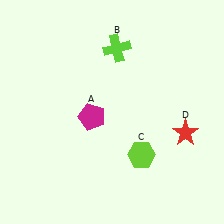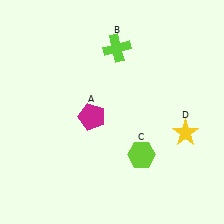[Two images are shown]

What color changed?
The star (D) changed from red in Image 1 to yellow in Image 2.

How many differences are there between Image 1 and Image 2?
There is 1 difference between the two images.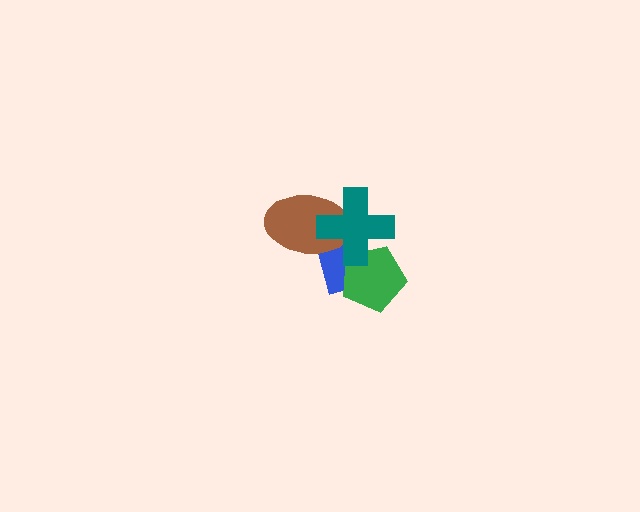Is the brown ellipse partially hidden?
Yes, it is partially covered by another shape.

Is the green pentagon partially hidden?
Yes, it is partially covered by another shape.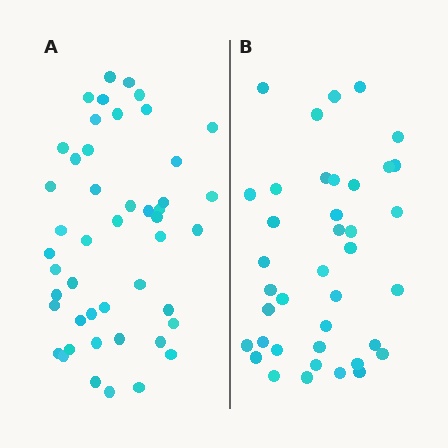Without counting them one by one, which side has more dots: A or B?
Region A (the left region) has more dots.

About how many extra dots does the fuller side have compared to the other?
Region A has roughly 8 or so more dots than region B.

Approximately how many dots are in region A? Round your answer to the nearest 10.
About 50 dots. (The exact count is 47, which rounds to 50.)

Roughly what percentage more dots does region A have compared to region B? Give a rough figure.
About 20% more.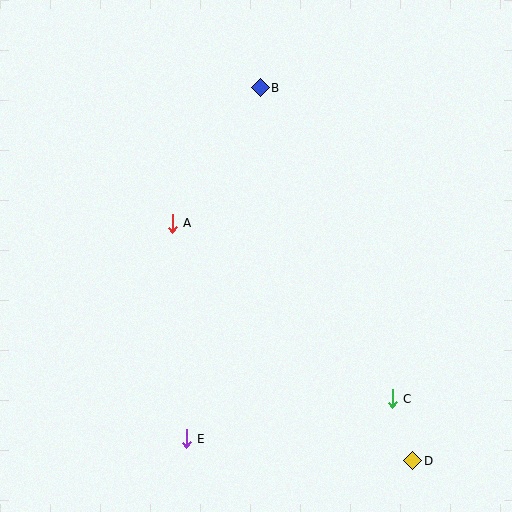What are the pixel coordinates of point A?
Point A is at (172, 223).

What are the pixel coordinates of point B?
Point B is at (260, 88).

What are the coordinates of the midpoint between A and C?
The midpoint between A and C is at (282, 311).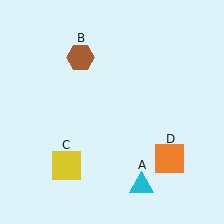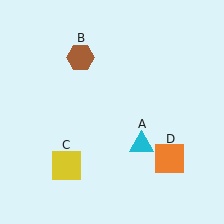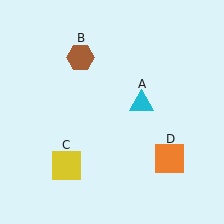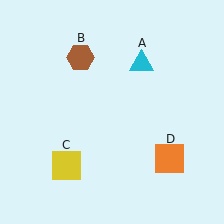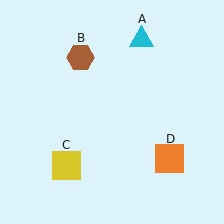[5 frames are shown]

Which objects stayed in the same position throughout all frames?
Brown hexagon (object B) and yellow square (object C) and orange square (object D) remained stationary.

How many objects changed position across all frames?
1 object changed position: cyan triangle (object A).